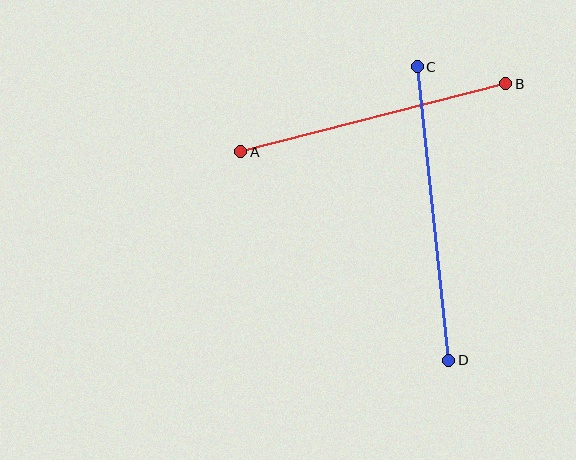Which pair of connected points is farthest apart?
Points C and D are farthest apart.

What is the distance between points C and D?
The distance is approximately 295 pixels.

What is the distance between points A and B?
The distance is approximately 274 pixels.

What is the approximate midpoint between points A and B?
The midpoint is at approximately (373, 118) pixels.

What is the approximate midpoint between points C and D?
The midpoint is at approximately (433, 213) pixels.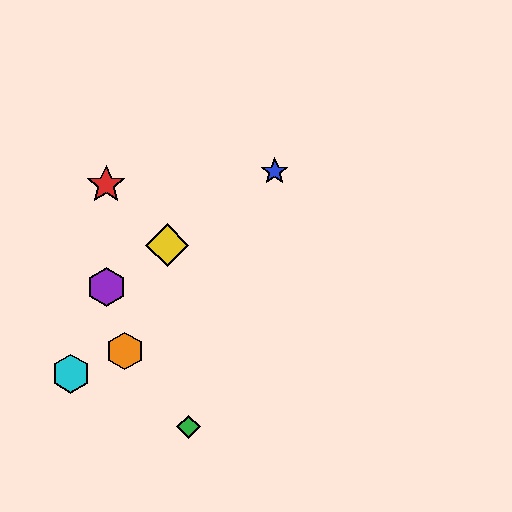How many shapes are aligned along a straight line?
3 shapes (the blue star, the yellow diamond, the purple hexagon) are aligned along a straight line.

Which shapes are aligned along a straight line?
The blue star, the yellow diamond, the purple hexagon are aligned along a straight line.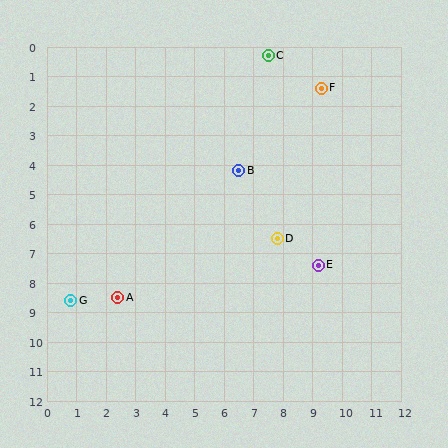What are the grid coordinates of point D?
Point D is at approximately (7.8, 6.5).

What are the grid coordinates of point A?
Point A is at approximately (2.4, 8.5).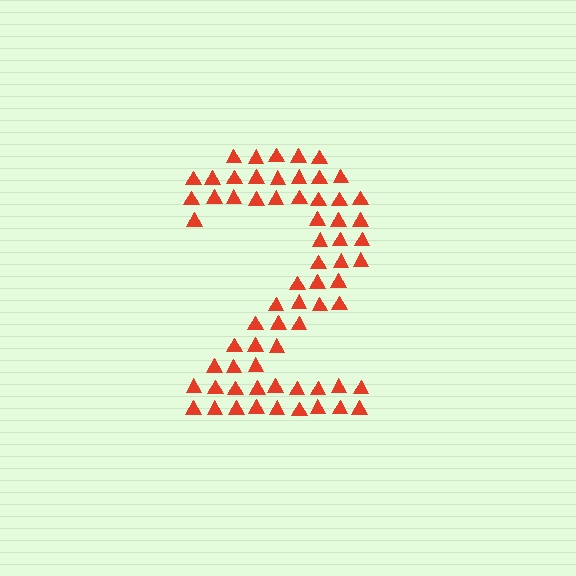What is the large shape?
The large shape is the digit 2.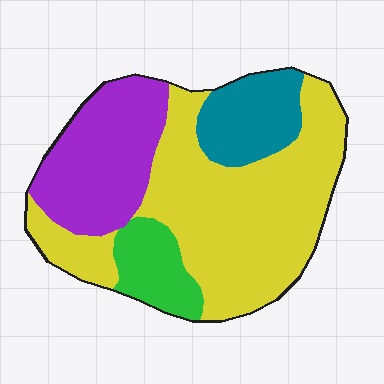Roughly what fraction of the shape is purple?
Purple takes up about one quarter (1/4) of the shape.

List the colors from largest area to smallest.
From largest to smallest: yellow, purple, teal, green.